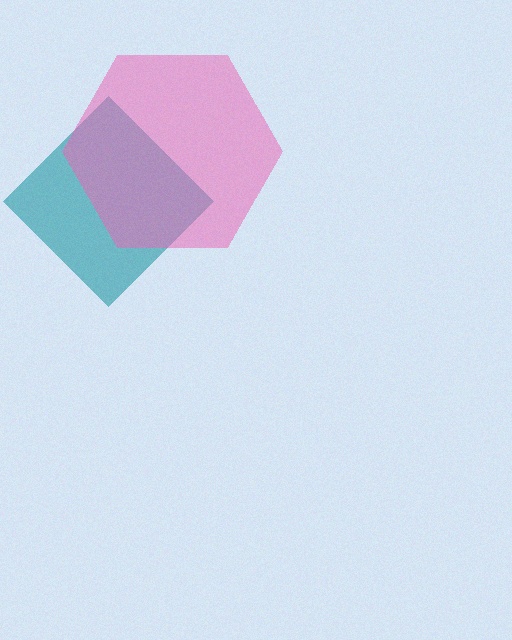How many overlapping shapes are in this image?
There are 2 overlapping shapes in the image.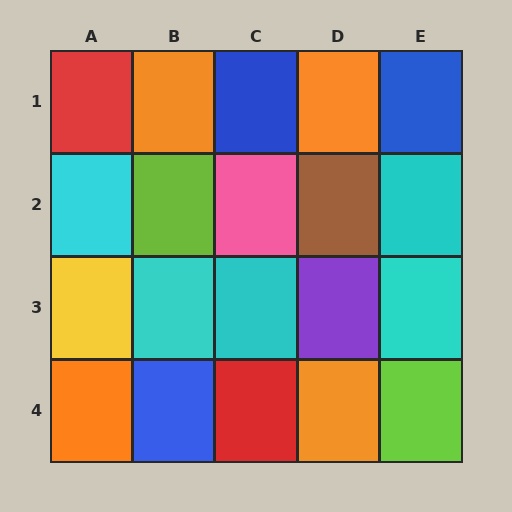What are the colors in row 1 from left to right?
Red, orange, blue, orange, blue.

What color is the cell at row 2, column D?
Brown.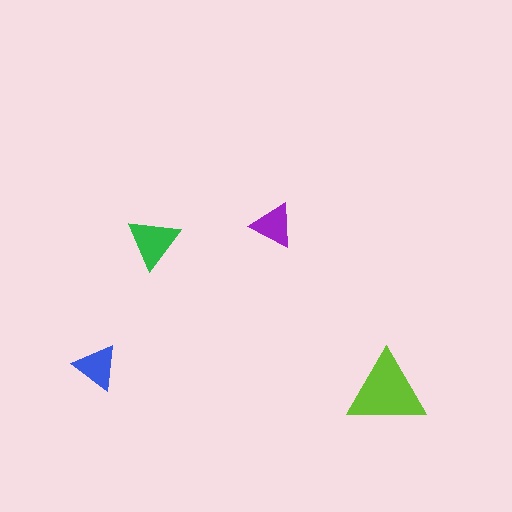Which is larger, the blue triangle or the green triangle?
The green one.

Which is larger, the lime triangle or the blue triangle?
The lime one.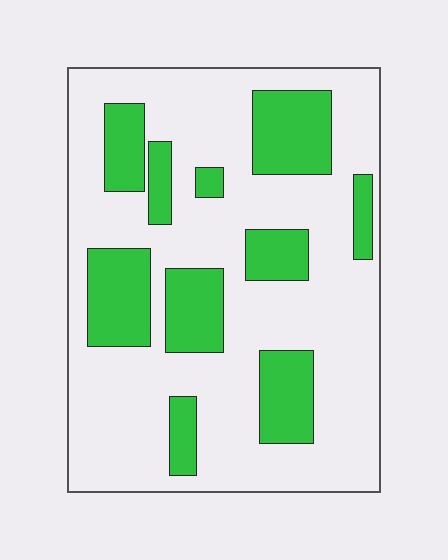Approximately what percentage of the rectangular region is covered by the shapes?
Approximately 30%.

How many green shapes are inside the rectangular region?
10.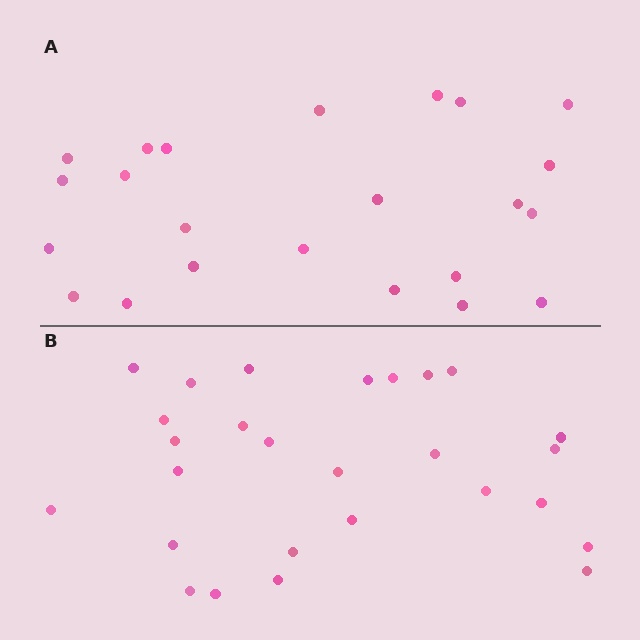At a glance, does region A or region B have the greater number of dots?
Region B (the bottom region) has more dots.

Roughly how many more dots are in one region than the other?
Region B has about 4 more dots than region A.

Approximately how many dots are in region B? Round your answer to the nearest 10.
About 30 dots. (The exact count is 27, which rounds to 30.)